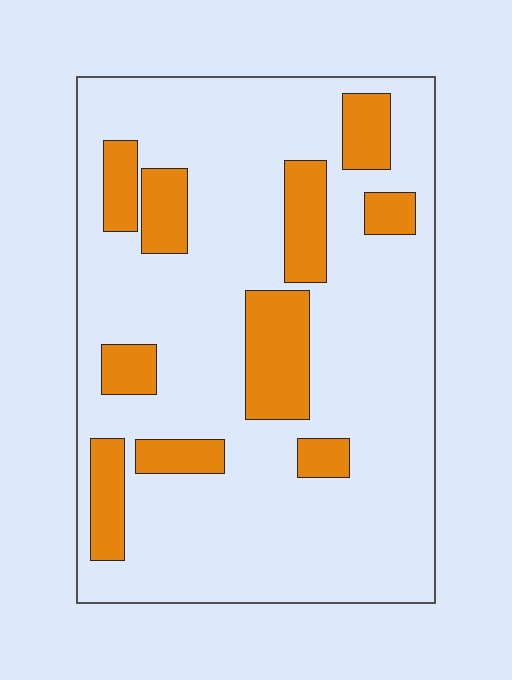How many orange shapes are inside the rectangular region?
10.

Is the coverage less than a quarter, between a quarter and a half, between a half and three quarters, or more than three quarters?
Less than a quarter.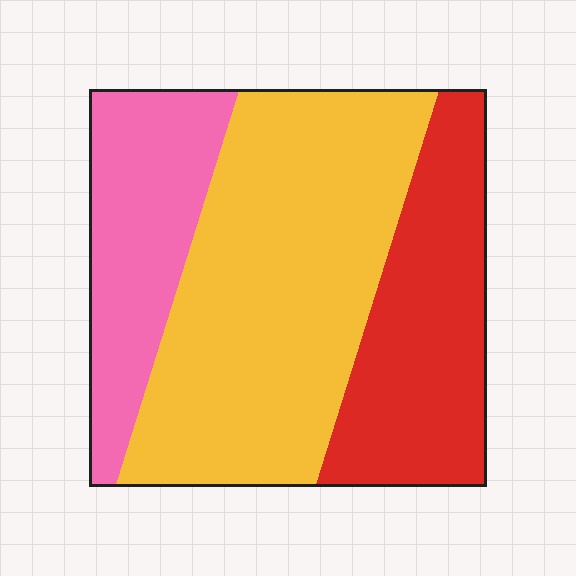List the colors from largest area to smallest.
From largest to smallest: yellow, red, pink.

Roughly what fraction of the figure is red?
Red takes up about one quarter (1/4) of the figure.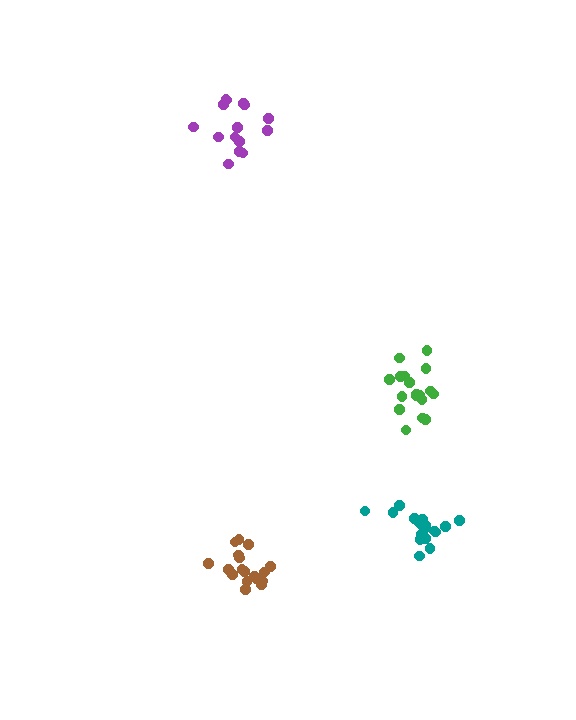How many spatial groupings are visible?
There are 4 spatial groupings.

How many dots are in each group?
Group 1: 20 dots, Group 2: 15 dots, Group 3: 18 dots, Group 4: 18 dots (71 total).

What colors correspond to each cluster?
The clusters are colored: teal, purple, brown, green.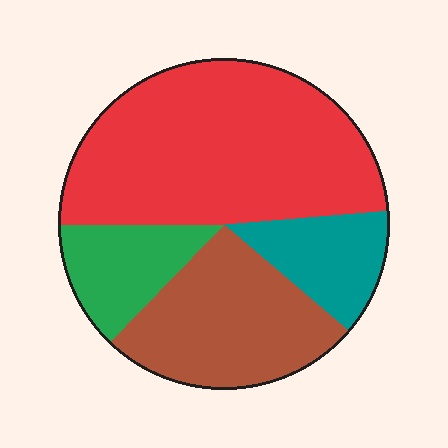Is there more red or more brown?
Red.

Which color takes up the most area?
Red, at roughly 50%.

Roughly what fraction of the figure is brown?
Brown takes up about one quarter (1/4) of the figure.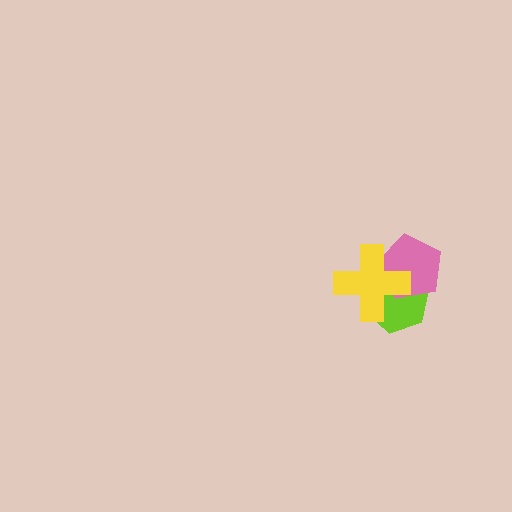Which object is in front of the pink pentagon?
The yellow cross is in front of the pink pentagon.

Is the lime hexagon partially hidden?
Yes, it is partially covered by another shape.